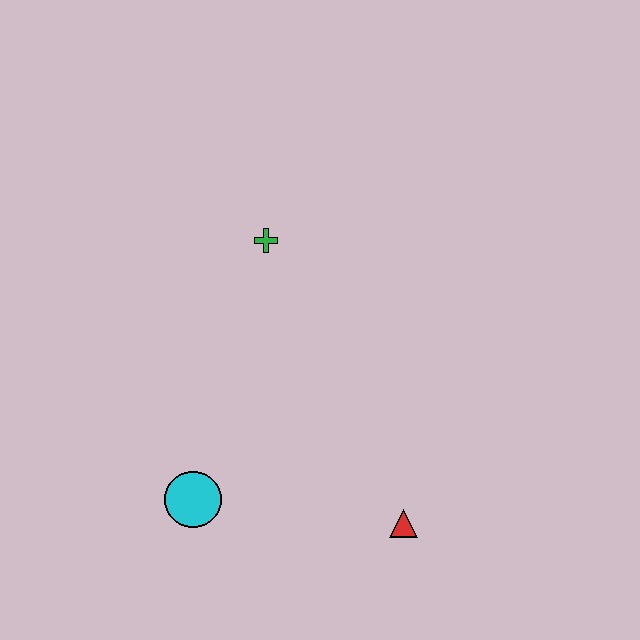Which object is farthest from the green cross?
The red triangle is farthest from the green cross.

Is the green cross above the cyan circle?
Yes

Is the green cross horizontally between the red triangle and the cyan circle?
Yes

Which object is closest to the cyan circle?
The red triangle is closest to the cyan circle.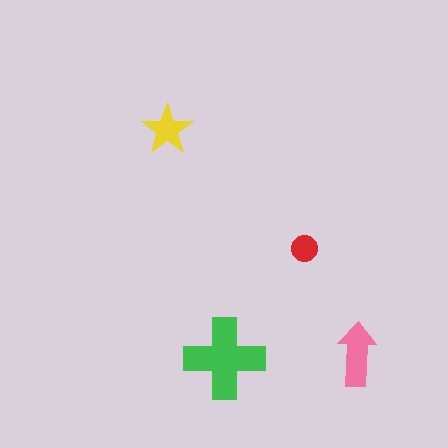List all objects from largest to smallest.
The green cross, the pink arrow, the yellow star, the red circle.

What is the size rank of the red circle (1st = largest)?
4th.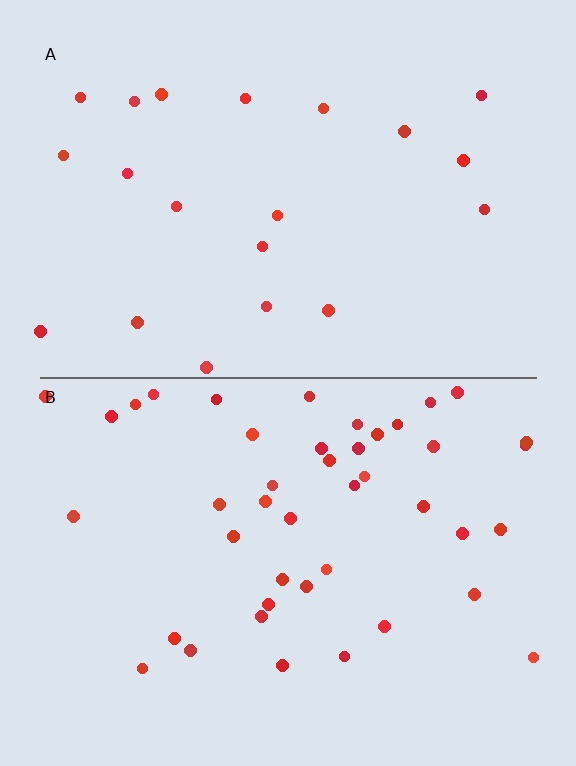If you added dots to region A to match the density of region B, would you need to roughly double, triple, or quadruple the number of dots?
Approximately double.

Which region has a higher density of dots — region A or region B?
B (the bottom).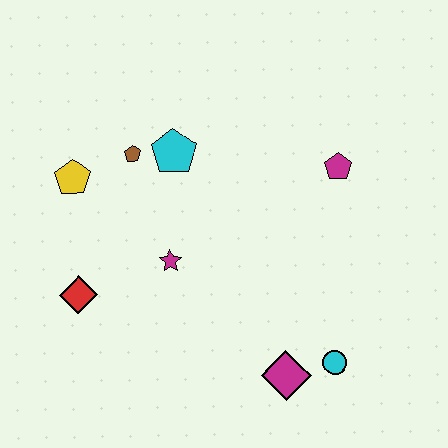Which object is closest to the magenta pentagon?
The cyan pentagon is closest to the magenta pentagon.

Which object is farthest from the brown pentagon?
The cyan circle is farthest from the brown pentagon.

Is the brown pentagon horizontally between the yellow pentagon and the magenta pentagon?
Yes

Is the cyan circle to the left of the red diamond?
No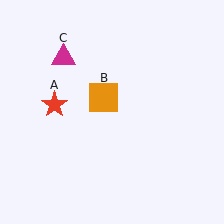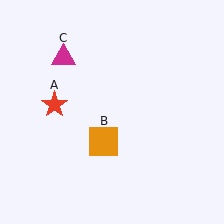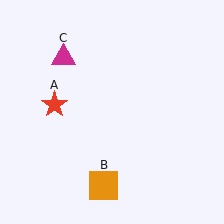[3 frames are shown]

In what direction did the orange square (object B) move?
The orange square (object B) moved down.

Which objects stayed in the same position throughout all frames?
Red star (object A) and magenta triangle (object C) remained stationary.